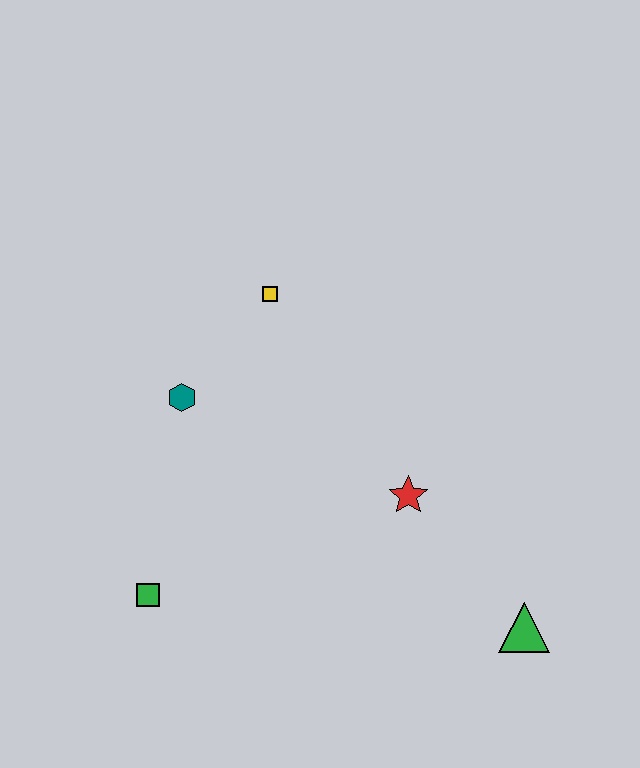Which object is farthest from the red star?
The green square is farthest from the red star.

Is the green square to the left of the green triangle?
Yes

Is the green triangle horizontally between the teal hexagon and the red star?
No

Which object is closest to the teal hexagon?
The yellow square is closest to the teal hexagon.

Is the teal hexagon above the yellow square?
No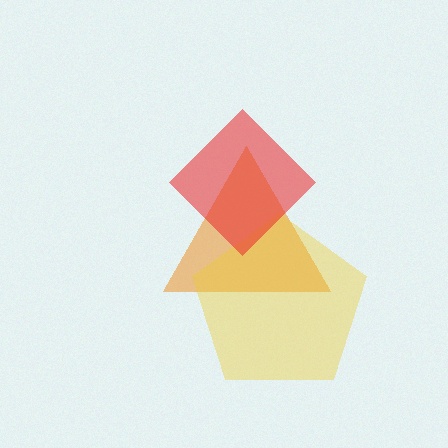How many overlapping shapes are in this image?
There are 3 overlapping shapes in the image.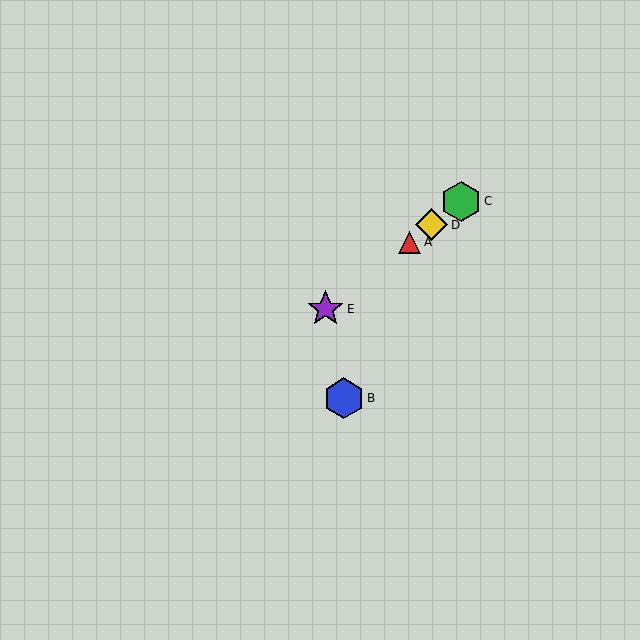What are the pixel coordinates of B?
Object B is at (344, 398).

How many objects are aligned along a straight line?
4 objects (A, C, D, E) are aligned along a straight line.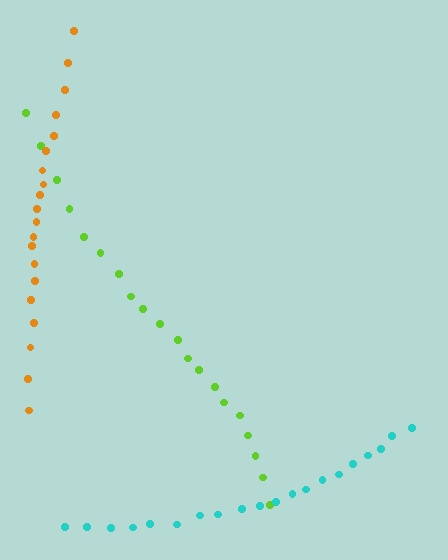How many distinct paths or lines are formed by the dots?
There are 3 distinct paths.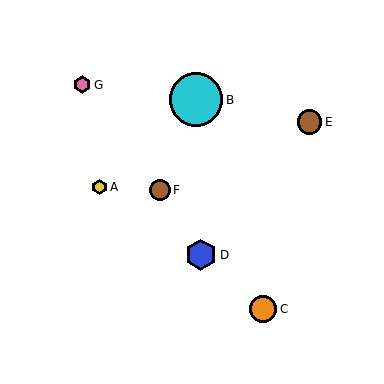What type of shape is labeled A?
Shape A is a yellow hexagon.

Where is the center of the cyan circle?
The center of the cyan circle is at (196, 100).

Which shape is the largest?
The cyan circle (labeled B) is the largest.